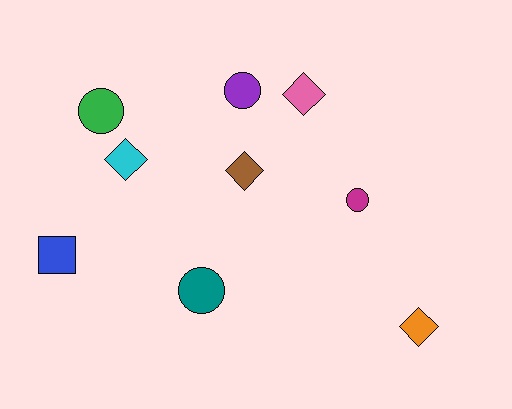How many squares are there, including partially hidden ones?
There is 1 square.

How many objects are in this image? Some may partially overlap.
There are 9 objects.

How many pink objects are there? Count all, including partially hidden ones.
There is 1 pink object.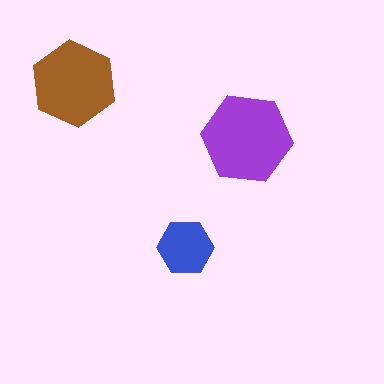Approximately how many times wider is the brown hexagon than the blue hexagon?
About 1.5 times wider.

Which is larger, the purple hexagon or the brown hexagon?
The purple one.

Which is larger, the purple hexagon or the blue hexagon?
The purple one.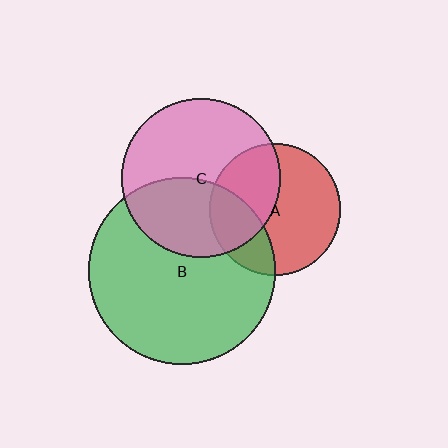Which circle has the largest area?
Circle B (green).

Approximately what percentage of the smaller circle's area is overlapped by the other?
Approximately 40%.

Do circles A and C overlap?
Yes.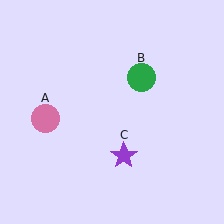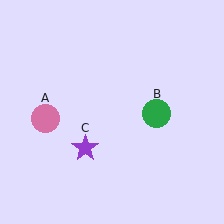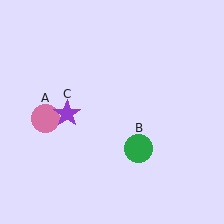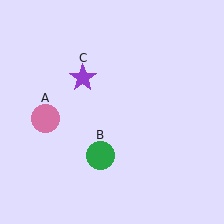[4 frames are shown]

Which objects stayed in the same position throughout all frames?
Pink circle (object A) remained stationary.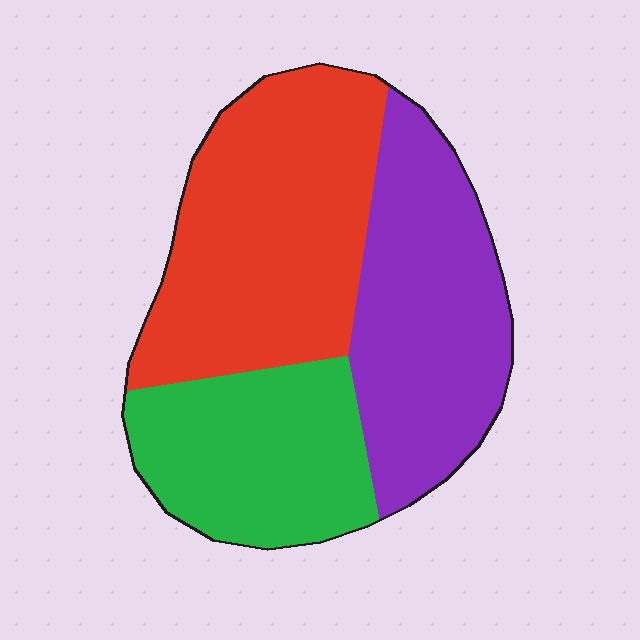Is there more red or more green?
Red.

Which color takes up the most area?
Red, at roughly 40%.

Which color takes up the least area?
Green, at roughly 25%.